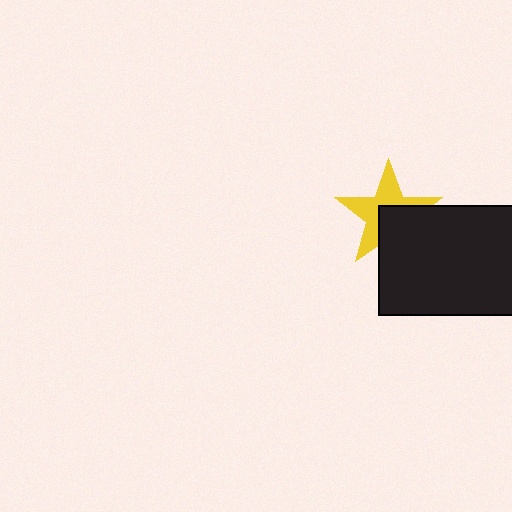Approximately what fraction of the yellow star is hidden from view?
Roughly 43% of the yellow star is hidden behind the black rectangle.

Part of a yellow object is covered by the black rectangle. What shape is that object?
It is a star.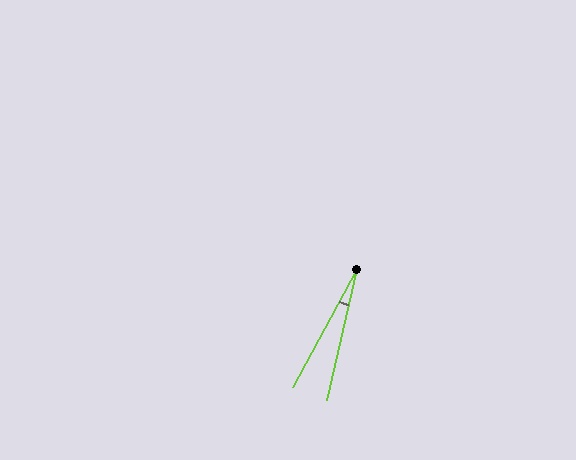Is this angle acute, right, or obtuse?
It is acute.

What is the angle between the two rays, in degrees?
Approximately 16 degrees.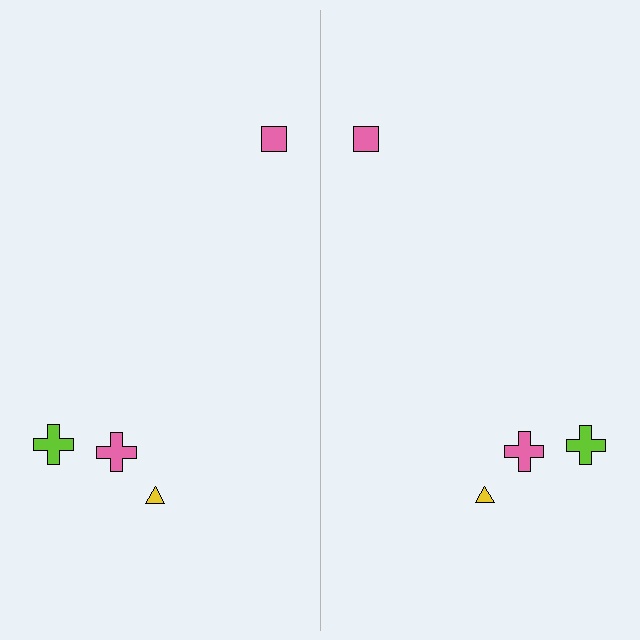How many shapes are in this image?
There are 8 shapes in this image.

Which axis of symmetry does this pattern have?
The pattern has a vertical axis of symmetry running through the center of the image.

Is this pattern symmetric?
Yes, this pattern has bilateral (reflection) symmetry.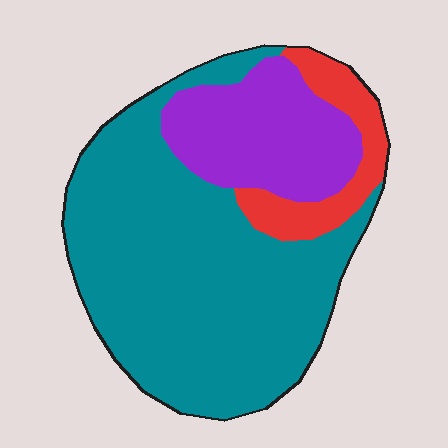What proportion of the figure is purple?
Purple covers around 20% of the figure.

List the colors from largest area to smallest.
From largest to smallest: teal, purple, red.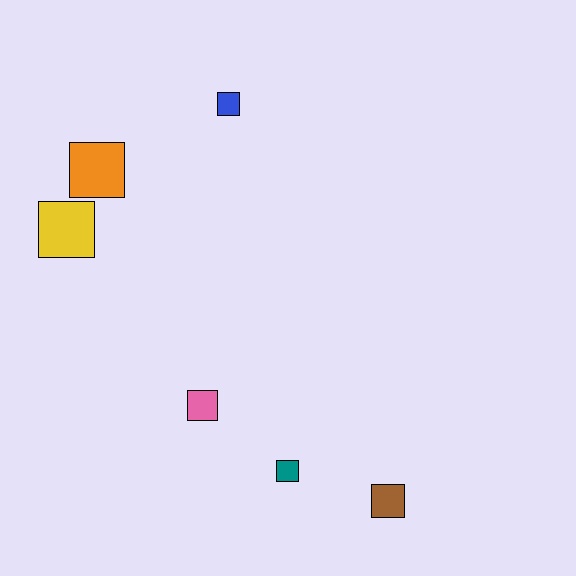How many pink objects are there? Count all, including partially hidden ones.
There is 1 pink object.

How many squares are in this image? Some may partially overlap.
There are 6 squares.